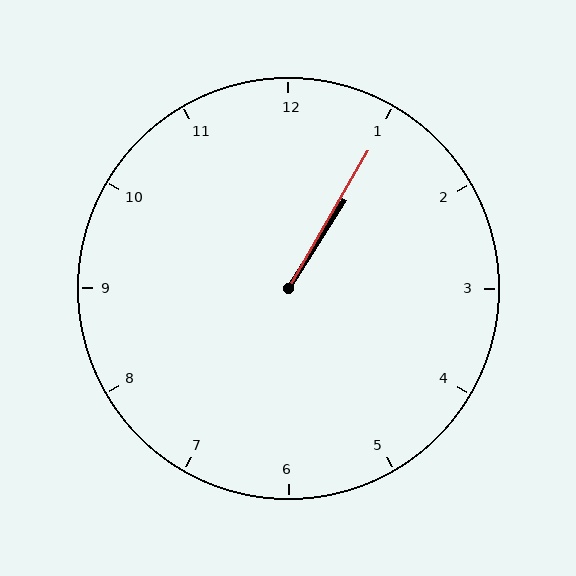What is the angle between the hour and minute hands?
Approximately 2 degrees.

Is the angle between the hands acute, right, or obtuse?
It is acute.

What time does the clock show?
1:05.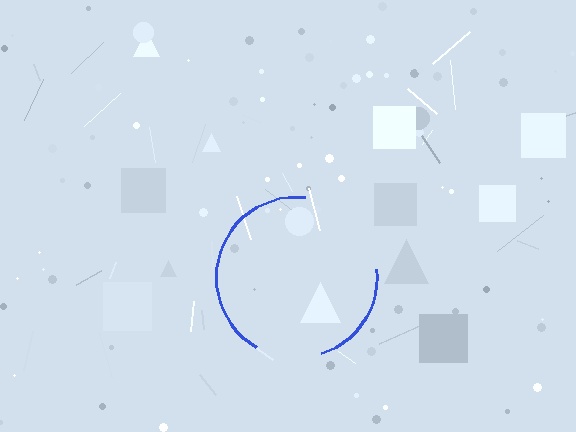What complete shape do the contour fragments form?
The contour fragments form a circle.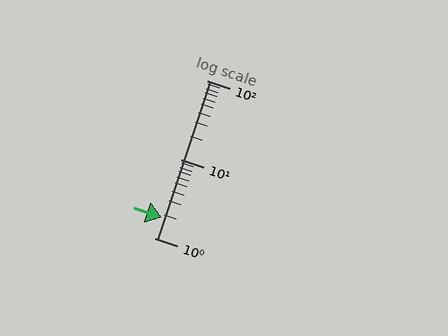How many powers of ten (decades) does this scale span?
The scale spans 2 decades, from 1 to 100.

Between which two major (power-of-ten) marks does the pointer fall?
The pointer is between 1 and 10.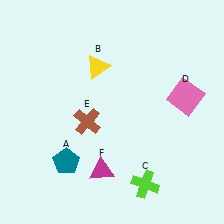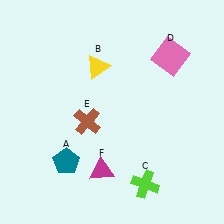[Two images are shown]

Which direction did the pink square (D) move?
The pink square (D) moved up.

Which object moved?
The pink square (D) moved up.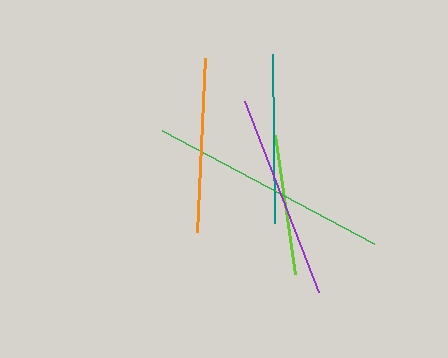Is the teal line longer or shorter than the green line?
The green line is longer than the teal line.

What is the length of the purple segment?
The purple segment is approximately 205 pixels long.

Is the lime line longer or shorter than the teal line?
The teal line is longer than the lime line.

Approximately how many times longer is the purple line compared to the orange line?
The purple line is approximately 1.2 times the length of the orange line.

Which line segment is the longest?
The green line is the longest at approximately 241 pixels.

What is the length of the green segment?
The green segment is approximately 241 pixels long.